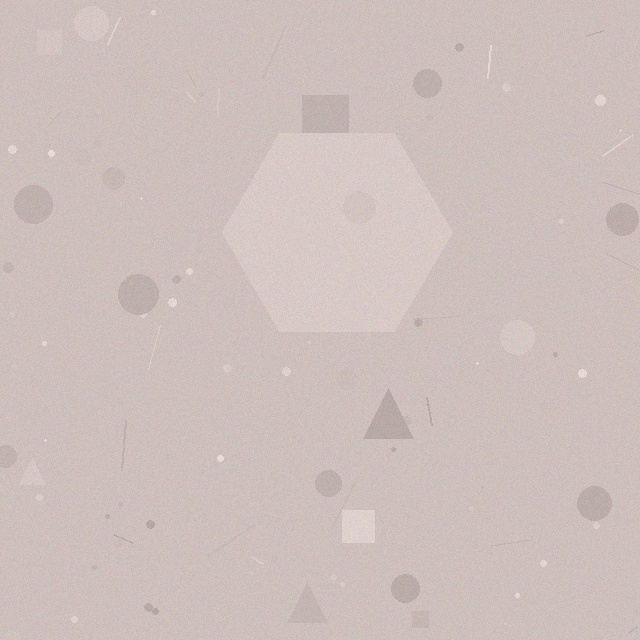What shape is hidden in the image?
A hexagon is hidden in the image.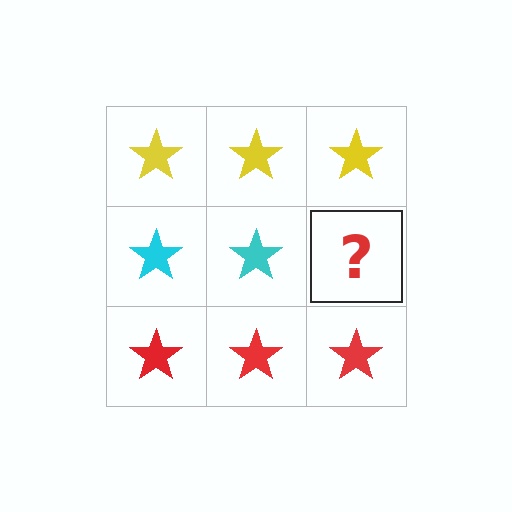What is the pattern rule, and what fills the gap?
The rule is that each row has a consistent color. The gap should be filled with a cyan star.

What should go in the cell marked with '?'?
The missing cell should contain a cyan star.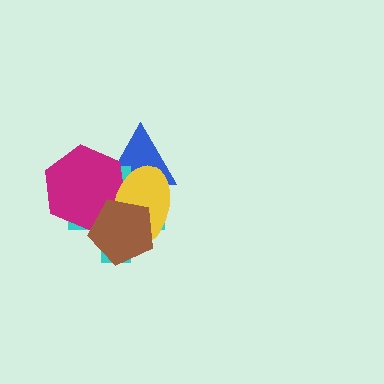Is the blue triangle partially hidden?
Yes, it is partially covered by another shape.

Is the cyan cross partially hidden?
Yes, it is partially covered by another shape.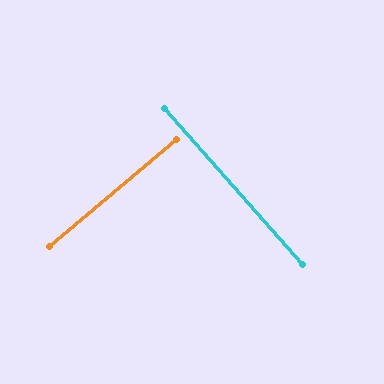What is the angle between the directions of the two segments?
Approximately 88 degrees.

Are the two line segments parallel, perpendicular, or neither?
Perpendicular — they meet at approximately 88°.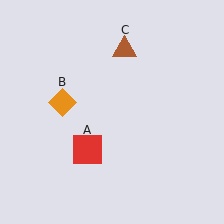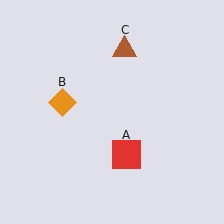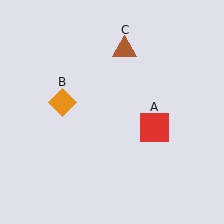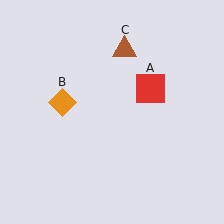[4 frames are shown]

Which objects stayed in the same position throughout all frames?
Orange diamond (object B) and brown triangle (object C) remained stationary.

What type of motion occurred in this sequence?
The red square (object A) rotated counterclockwise around the center of the scene.